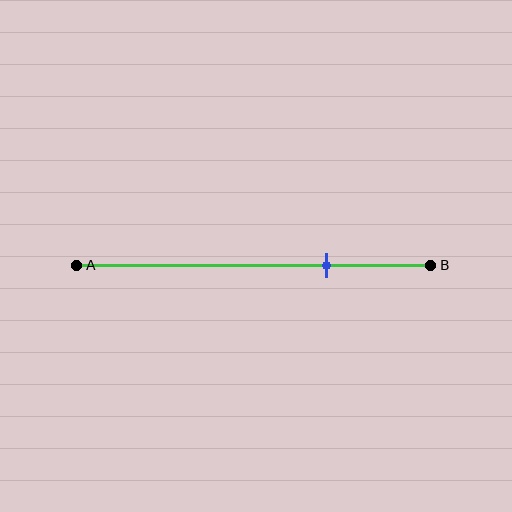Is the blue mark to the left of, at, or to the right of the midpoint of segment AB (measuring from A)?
The blue mark is to the right of the midpoint of segment AB.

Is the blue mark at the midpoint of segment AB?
No, the mark is at about 70% from A, not at the 50% midpoint.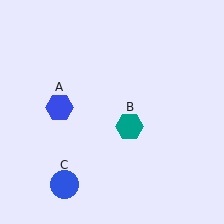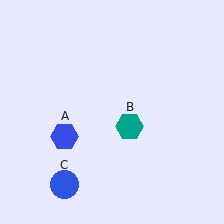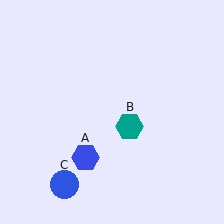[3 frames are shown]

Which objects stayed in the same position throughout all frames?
Teal hexagon (object B) and blue circle (object C) remained stationary.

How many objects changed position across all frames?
1 object changed position: blue hexagon (object A).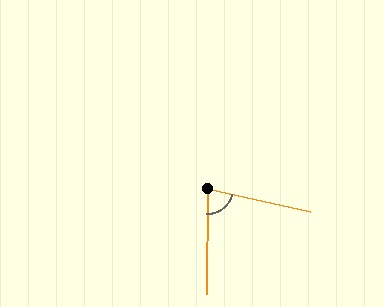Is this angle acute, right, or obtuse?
It is acute.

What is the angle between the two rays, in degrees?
Approximately 78 degrees.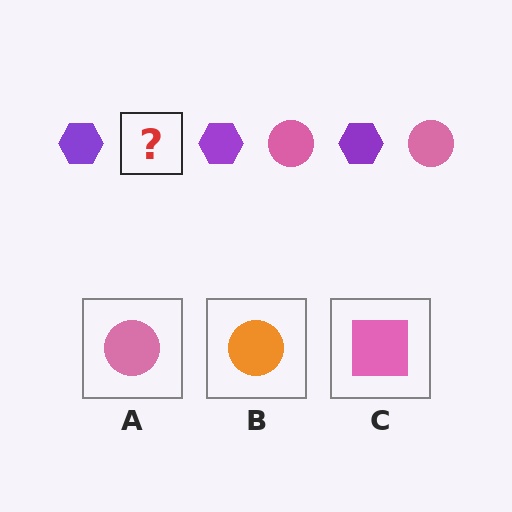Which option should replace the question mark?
Option A.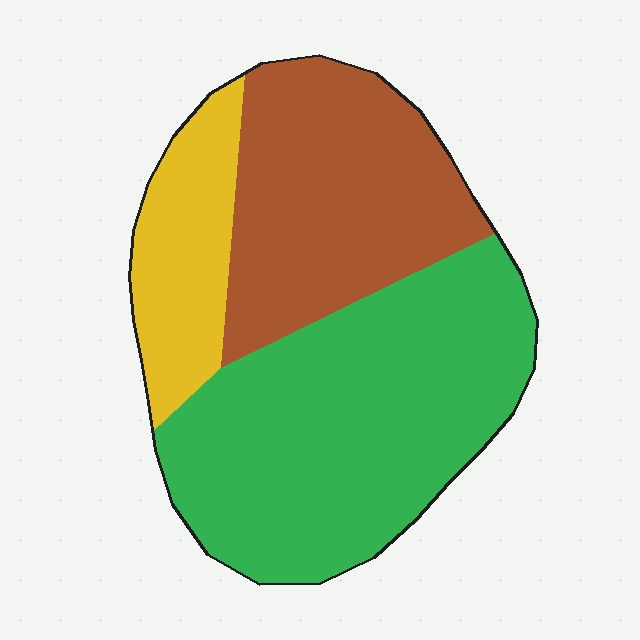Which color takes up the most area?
Green, at roughly 50%.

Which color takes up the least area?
Yellow, at roughly 15%.